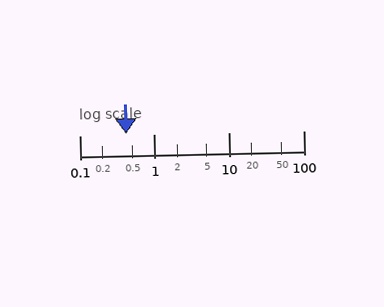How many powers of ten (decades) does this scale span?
The scale spans 3 decades, from 0.1 to 100.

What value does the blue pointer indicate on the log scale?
The pointer indicates approximately 0.42.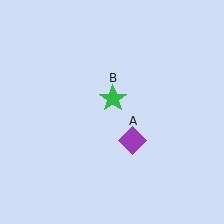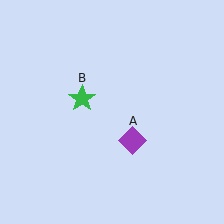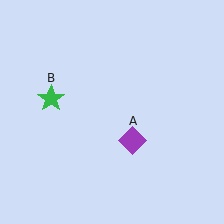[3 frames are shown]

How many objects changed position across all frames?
1 object changed position: green star (object B).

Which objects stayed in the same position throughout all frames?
Purple diamond (object A) remained stationary.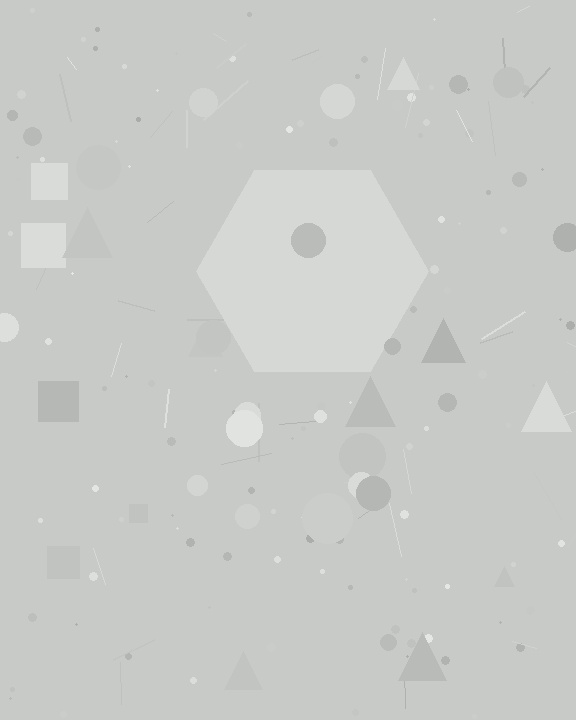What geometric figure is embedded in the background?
A hexagon is embedded in the background.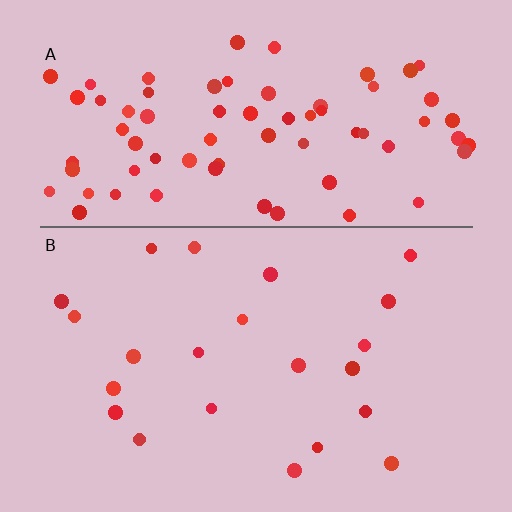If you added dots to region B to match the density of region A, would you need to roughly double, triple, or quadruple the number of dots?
Approximately triple.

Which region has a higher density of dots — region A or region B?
A (the top).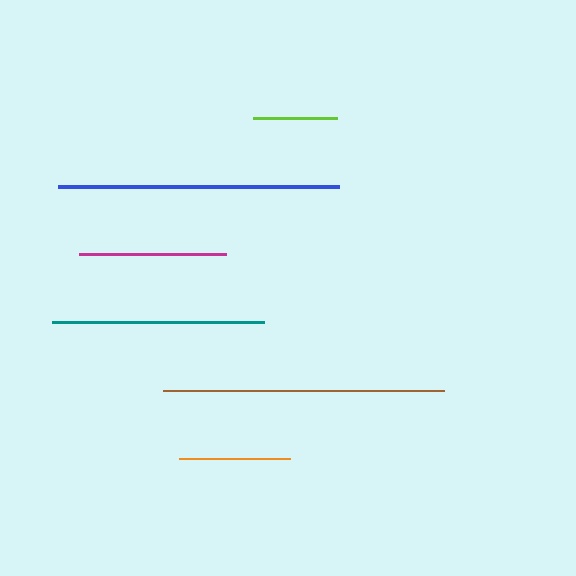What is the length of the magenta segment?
The magenta segment is approximately 147 pixels long.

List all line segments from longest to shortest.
From longest to shortest: brown, blue, teal, magenta, orange, lime.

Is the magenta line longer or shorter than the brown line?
The brown line is longer than the magenta line.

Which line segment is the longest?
The brown line is the longest at approximately 282 pixels.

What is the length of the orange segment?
The orange segment is approximately 111 pixels long.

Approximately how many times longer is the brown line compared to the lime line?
The brown line is approximately 3.4 times the length of the lime line.